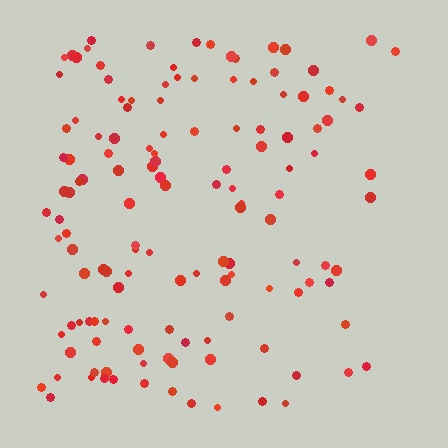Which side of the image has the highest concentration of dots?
The left.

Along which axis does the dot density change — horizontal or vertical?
Horizontal.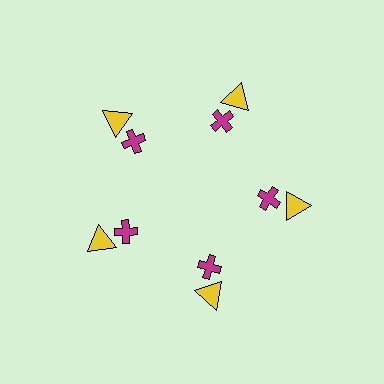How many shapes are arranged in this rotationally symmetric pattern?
There are 10 shapes, arranged in 5 groups of 2.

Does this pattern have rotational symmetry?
Yes, this pattern has 5-fold rotational symmetry. It looks the same after rotating 72 degrees around the center.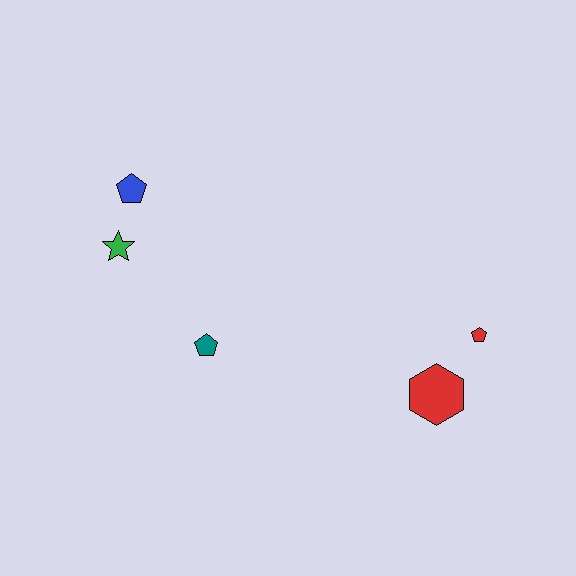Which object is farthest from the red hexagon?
The blue pentagon is farthest from the red hexagon.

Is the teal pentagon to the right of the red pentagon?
No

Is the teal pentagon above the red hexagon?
Yes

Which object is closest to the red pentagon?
The red hexagon is closest to the red pentagon.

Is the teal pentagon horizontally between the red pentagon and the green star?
Yes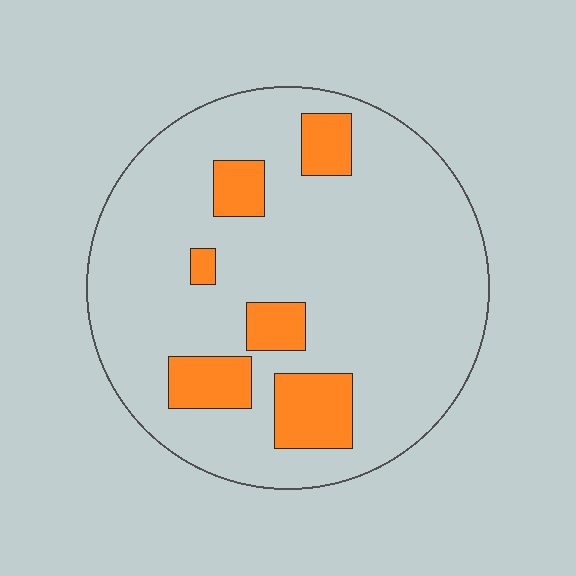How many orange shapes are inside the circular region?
6.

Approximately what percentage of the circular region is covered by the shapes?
Approximately 15%.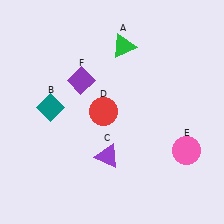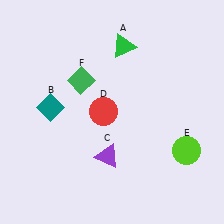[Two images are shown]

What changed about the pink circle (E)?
In Image 1, E is pink. In Image 2, it changed to lime.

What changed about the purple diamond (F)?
In Image 1, F is purple. In Image 2, it changed to green.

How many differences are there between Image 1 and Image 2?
There are 2 differences between the two images.